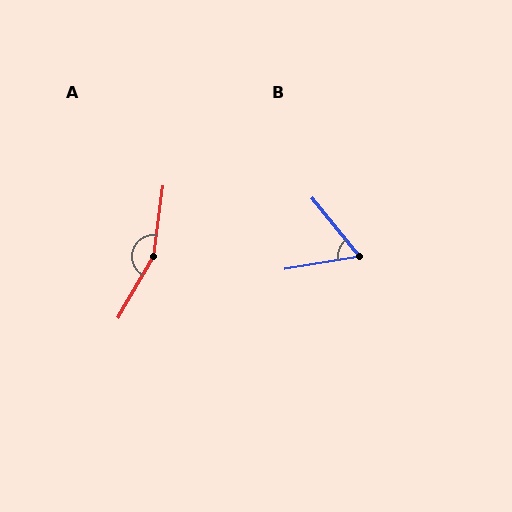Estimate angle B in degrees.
Approximately 61 degrees.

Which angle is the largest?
A, at approximately 157 degrees.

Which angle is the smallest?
B, at approximately 61 degrees.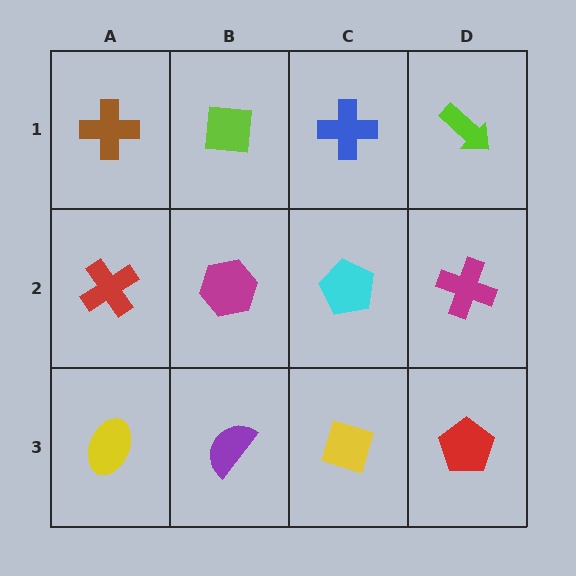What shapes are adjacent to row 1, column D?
A magenta cross (row 2, column D), a blue cross (row 1, column C).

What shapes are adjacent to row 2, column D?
A lime arrow (row 1, column D), a red pentagon (row 3, column D), a cyan pentagon (row 2, column C).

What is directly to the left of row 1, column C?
A lime square.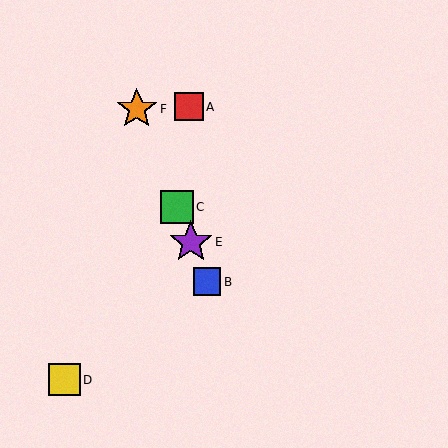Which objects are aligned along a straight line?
Objects B, C, E, F are aligned along a straight line.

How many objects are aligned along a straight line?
4 objects (B, C, E, F) are aligned along a straight line.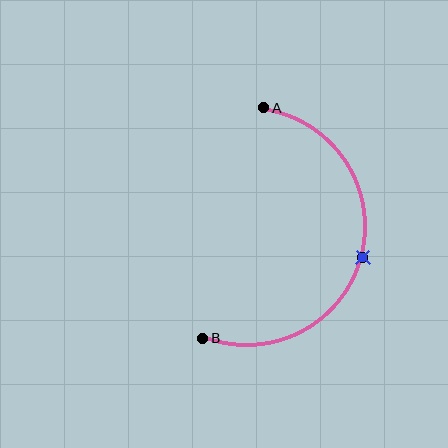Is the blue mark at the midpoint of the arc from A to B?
Yes. The blue mark lies on the arc at equal arc-length from both A and B — it is the arc midpoint.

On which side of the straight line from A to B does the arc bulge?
The arc bulges to the right of the straight line connecting A and B.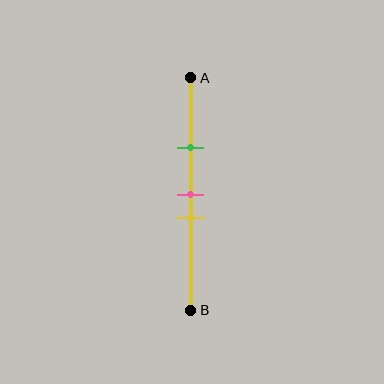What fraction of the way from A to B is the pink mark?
The pink mark is approximately 50% (0.5) of the way from A to B.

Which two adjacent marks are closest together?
The pink and yellow marks are the closest adjacent pair.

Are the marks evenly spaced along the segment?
No, the marks are not evenly spaced.